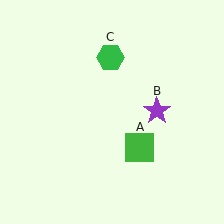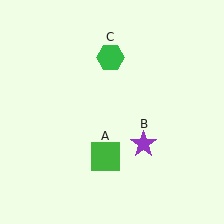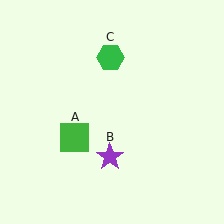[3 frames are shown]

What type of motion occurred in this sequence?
The green square (object A), purple star (object B) rotated clockwise around the center of the scene.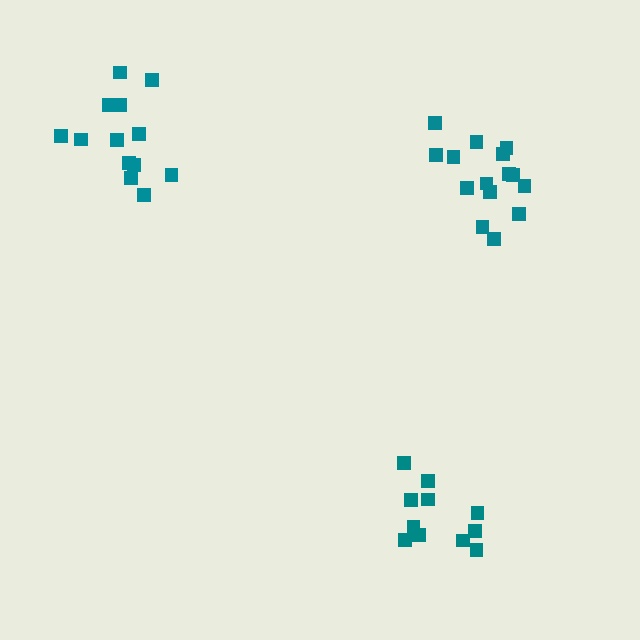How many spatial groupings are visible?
There are 3 spatial groupings.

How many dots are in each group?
Group 1: 15 dots, Group 2: 11 dots, Group 3: 13 dots (39 total).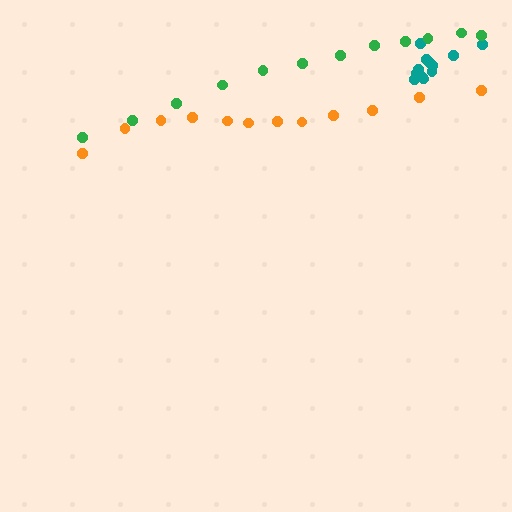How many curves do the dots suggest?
There are 3 distinct paths.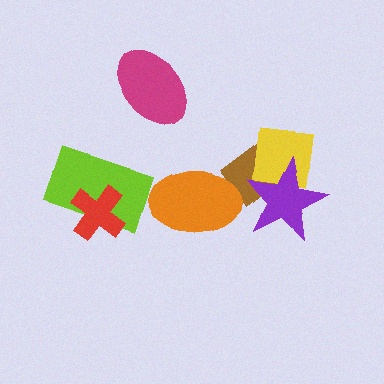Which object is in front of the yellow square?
The purple star is in front of the yellow square.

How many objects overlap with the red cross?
1 object overlaps with the red cross.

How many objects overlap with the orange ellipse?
1 object overlaps with the orange ellipse.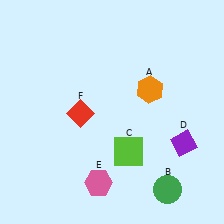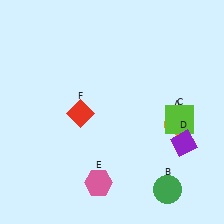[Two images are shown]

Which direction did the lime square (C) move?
The lime square (C) moved right.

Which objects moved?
The objects that moved are: the orange hexagon (A), the lime square (C).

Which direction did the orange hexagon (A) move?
The orange hexagon (A) moved down.